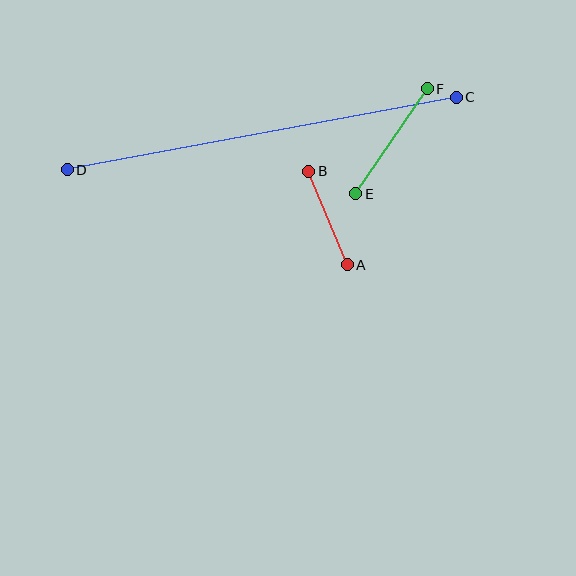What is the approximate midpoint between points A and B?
The midpoint is at approximately (328, 218) pixels.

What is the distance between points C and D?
The distance is approximately 396 pixels.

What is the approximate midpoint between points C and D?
The midpoint is at approximately (262, 133) pixels.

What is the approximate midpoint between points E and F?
The midpoint is at approximately (392, 141) pixels.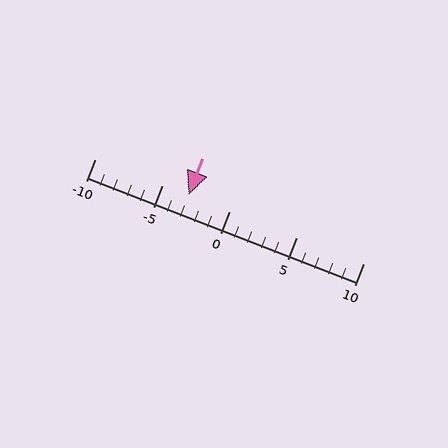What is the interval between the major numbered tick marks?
The major tick marks are spaced 5 units apart.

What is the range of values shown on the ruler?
The ruler shows values from -10 to 10.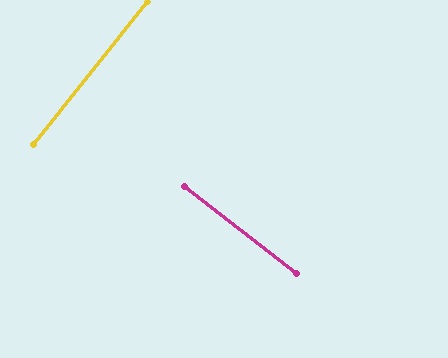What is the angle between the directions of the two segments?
Approximately 89 degrees.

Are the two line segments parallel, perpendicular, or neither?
Perpendicular — they meet at approximately 89°.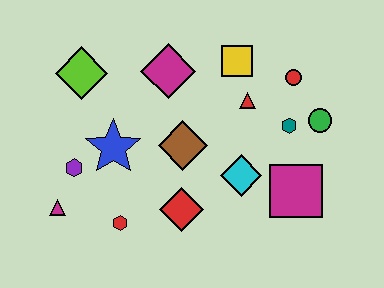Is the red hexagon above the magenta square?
No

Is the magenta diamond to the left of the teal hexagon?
Yes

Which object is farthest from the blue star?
The green circle is farthest from the blue star.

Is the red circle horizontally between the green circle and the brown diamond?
Yes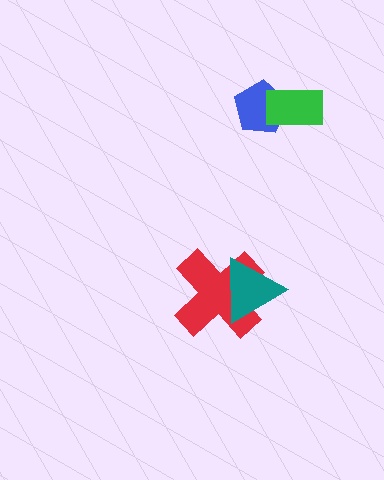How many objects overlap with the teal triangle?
1 object overlaps with the teal triangle.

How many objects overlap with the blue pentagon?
1 object overlaps with the blue pentagon.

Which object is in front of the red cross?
The teal triangle is in front of the red cross.